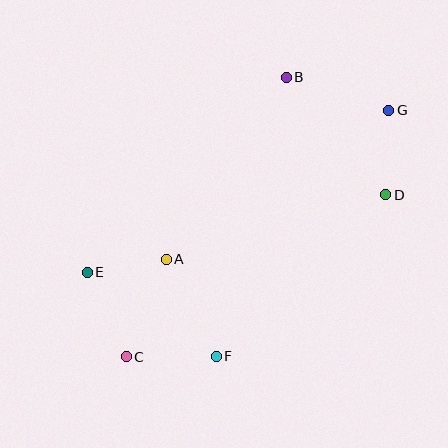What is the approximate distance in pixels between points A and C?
The distance between A and C is approximately 105 pixels.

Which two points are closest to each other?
Points A and E are closest to each other.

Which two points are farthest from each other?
Points C and G are farthest from each other.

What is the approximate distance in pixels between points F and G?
The distance between F and G is approximately 300 pixels.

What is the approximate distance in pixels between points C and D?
The distance between C and D is approximately 306 pixels.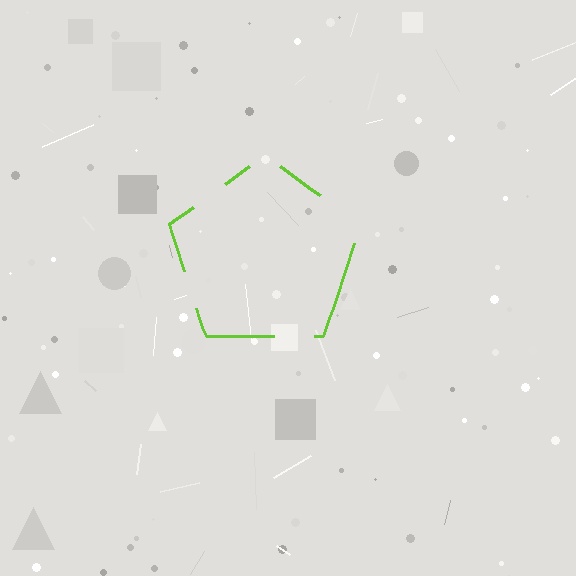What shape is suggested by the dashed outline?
The dashed outline suggests a pentagon.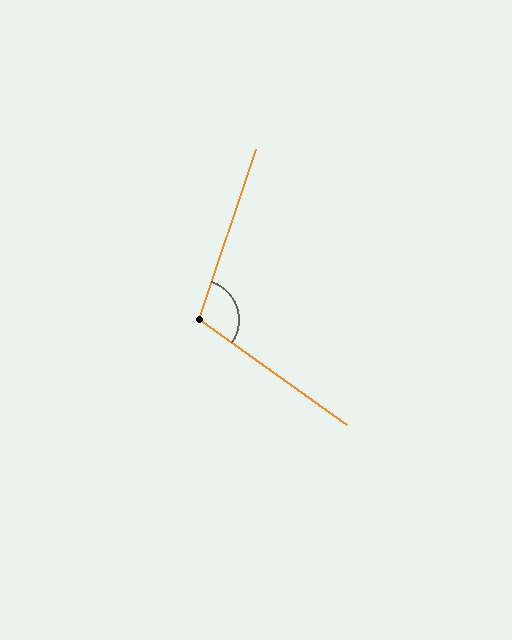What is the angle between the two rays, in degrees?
Approximately 107 degrees.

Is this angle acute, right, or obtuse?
It is obtuse.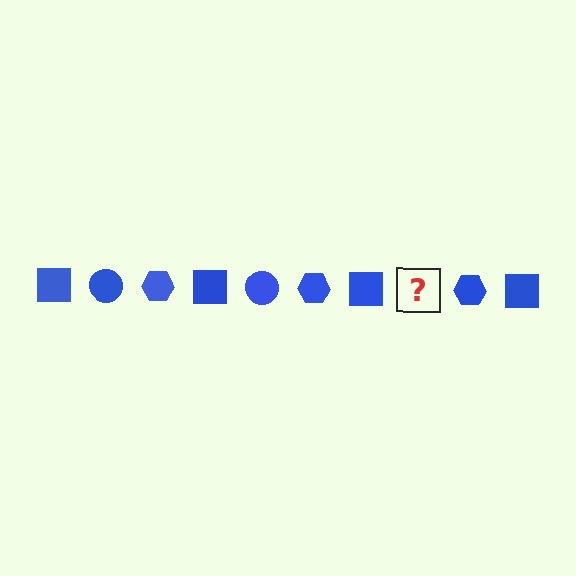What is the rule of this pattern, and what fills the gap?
The rule is that the pattern cycles through square, circle, hexagon shapes in blue. The gap should be filled with a blue circle.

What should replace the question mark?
The question mark should be replaced with a blue circle.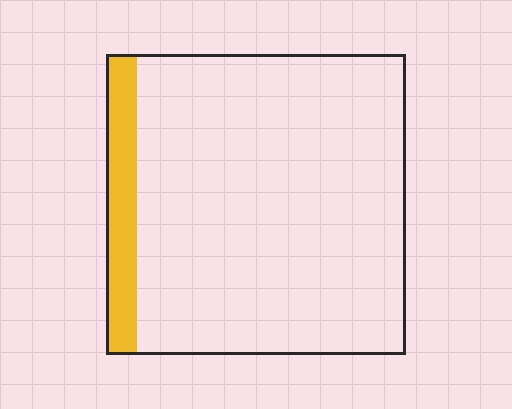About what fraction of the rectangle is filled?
About one tenth (1/10).